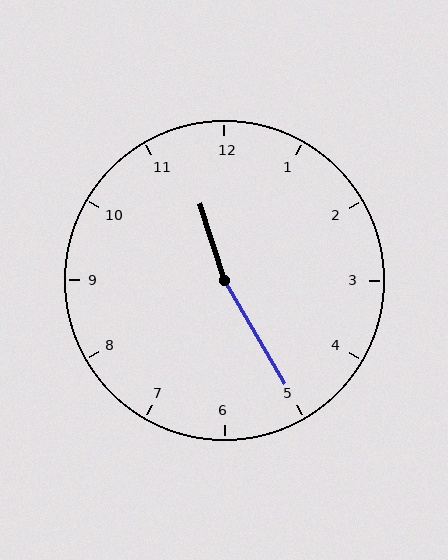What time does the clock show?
11:25.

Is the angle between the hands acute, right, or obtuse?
It is obtuse.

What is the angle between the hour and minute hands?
Approximately 168 degrees.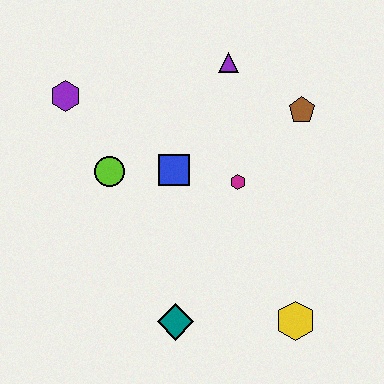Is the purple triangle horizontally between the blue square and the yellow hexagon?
Yes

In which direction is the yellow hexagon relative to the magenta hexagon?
The yellow hexagon is below the magenta hexagon.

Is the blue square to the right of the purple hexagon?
Yes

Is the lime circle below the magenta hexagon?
No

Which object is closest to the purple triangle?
The brown pentagon is closest to the purple triangle.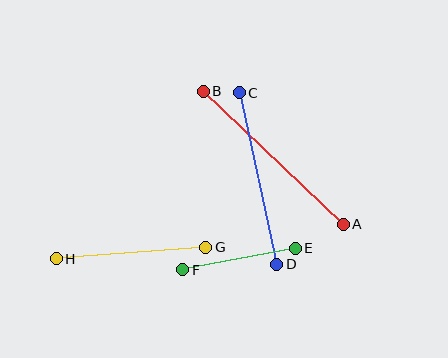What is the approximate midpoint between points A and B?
The midpoint is at approximately (273, 158) pixels.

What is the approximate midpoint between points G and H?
The midpoint is at approximately (131, 253) pixels.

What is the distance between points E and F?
The distance is approximately 115 pixels.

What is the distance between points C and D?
The distance is approximately 175 pixels.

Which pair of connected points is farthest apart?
Points A and B are farthest apart.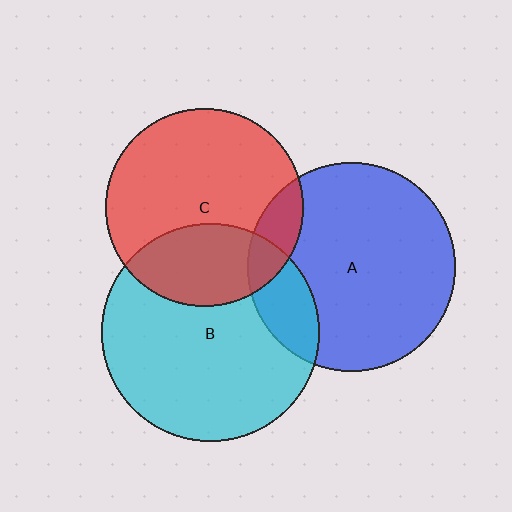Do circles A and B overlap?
Yes.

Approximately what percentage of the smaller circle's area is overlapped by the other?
Approximately 15%.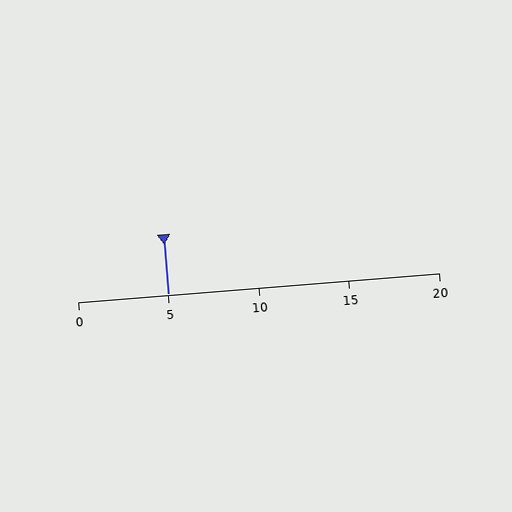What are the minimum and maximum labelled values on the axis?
The axis runs from 0 to 20.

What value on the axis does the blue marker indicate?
The marker indicates approximately 5.